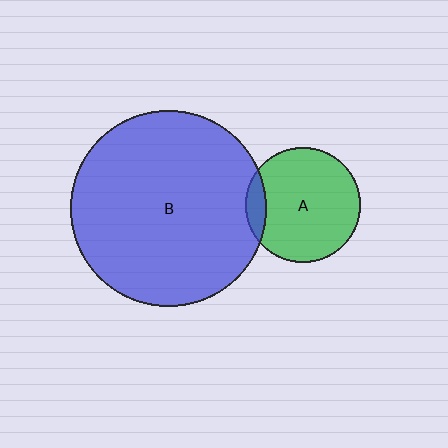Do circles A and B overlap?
Yes.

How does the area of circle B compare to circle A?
Approximately 2.9 times.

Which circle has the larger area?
Circle B (blue).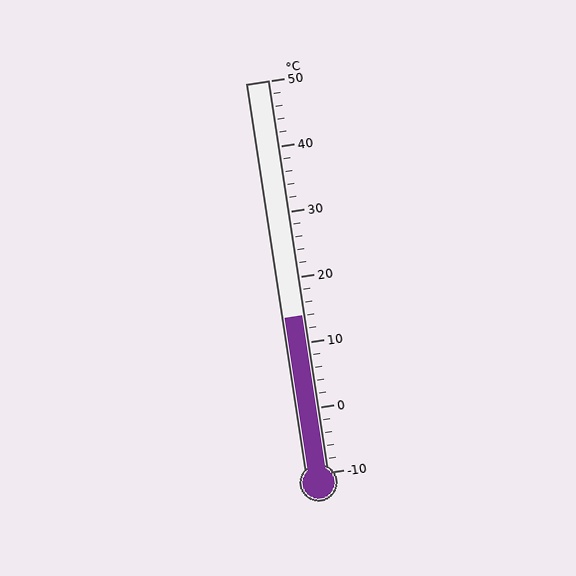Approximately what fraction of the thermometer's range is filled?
The thermometer is filled to approximately 40% of its range.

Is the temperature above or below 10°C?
The temperature is above 10°C.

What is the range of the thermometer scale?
The thermometer scale ranges from -10°C to 50°C.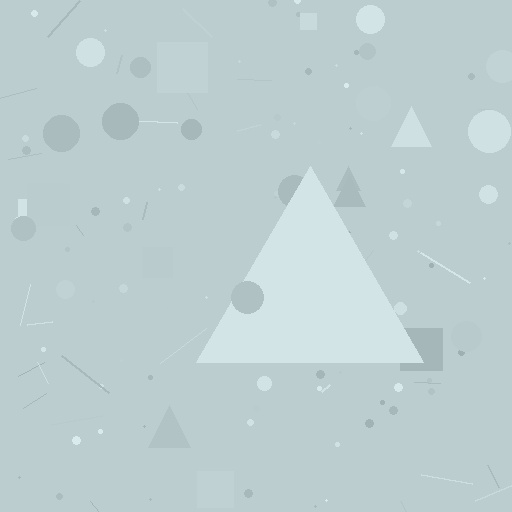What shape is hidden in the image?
A triangle is hidden in the image.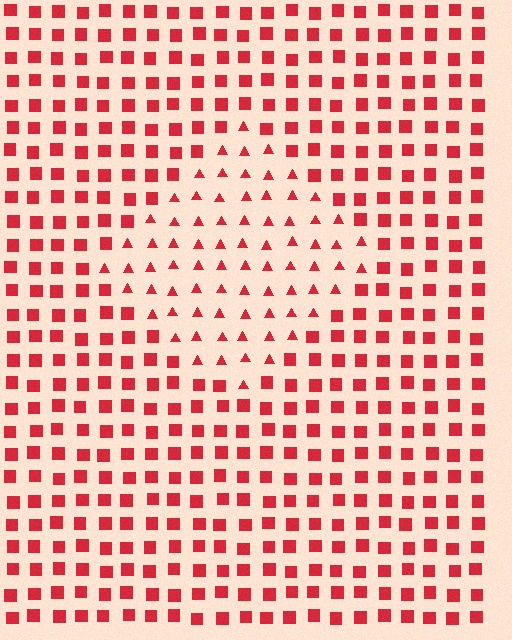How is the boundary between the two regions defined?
The boundary is defined by a change in element shape: triangles inside vs. squares outside. All elements share the same color and spacing.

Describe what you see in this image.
The image is filled with small red elements arranged in a uniform grid. A diamond-shaped region contains triangles, while the surrounding area contains squares. The boundary is defined purely by the change in element shape.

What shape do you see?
I see a diamond.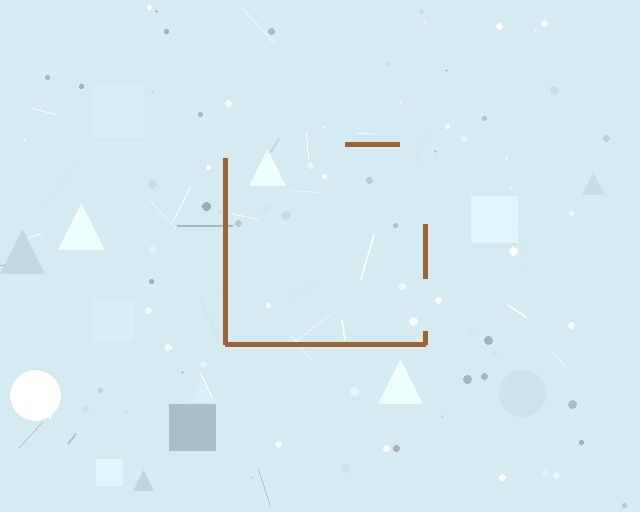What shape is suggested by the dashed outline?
The dashed outline suggests a square.